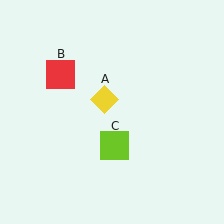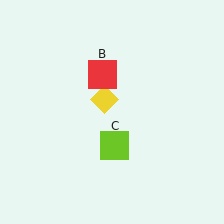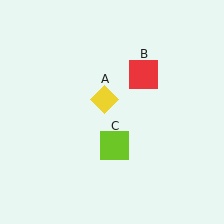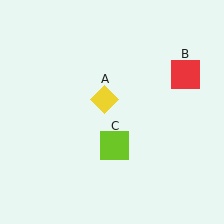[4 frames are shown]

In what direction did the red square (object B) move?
The red square (object B) moved right.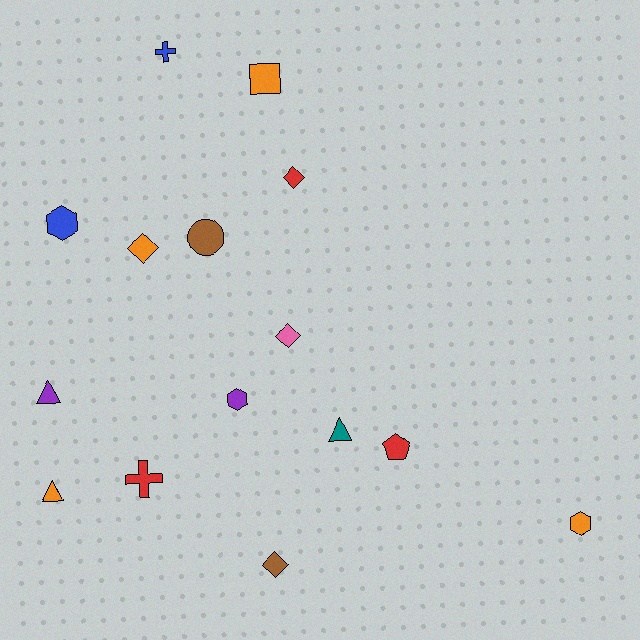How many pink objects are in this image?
There is 1 pink object.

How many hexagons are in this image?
There are 3 hexagons.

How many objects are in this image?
There are 15 objects.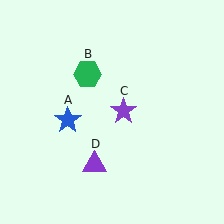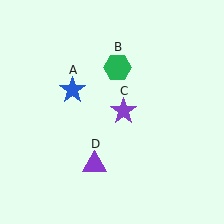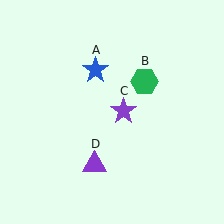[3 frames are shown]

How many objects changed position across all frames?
2 objects changed position: blue star (object A), green hexagon (object B).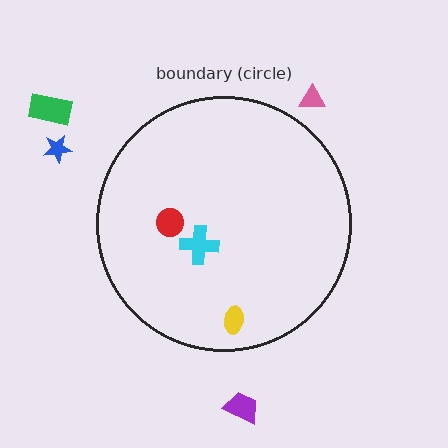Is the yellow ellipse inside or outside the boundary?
Inside.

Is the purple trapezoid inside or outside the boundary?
Outside.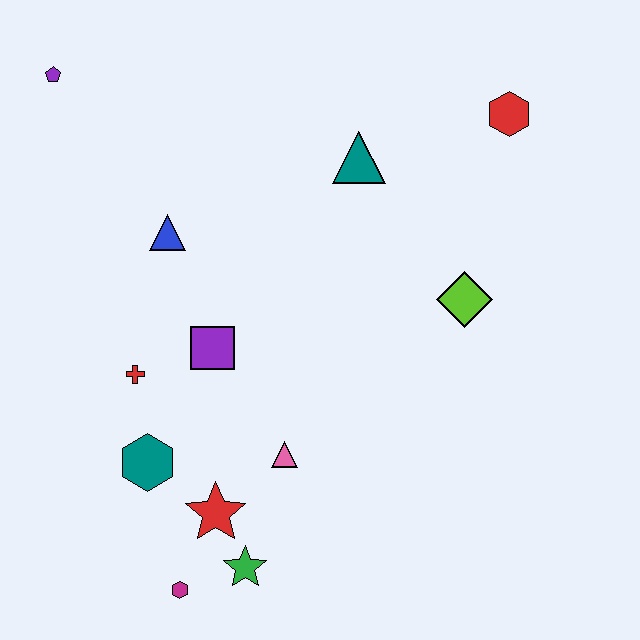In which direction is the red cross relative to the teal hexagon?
The red cross is above the teal hexagon.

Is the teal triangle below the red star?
No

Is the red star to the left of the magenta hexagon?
No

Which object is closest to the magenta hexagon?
The green star is closest to the magenta hexagon.